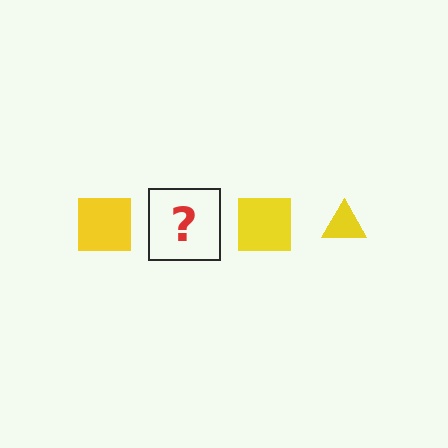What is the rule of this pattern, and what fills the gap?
The rule is that the pattern cycles through square, triangle shapes in yellow. The gap should be filled with a yellow triangle.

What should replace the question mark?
The question mark should be replaced with a yellow triangle.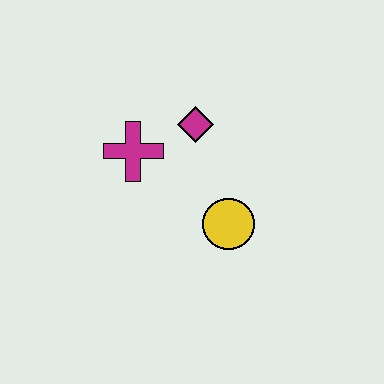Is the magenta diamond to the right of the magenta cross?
Yes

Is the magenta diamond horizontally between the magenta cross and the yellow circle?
Yes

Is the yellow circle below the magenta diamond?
Yes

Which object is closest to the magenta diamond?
The magenta cross is closest to the magenta diamond.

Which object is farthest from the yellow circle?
The magenta cross is farthest from the yellow circle.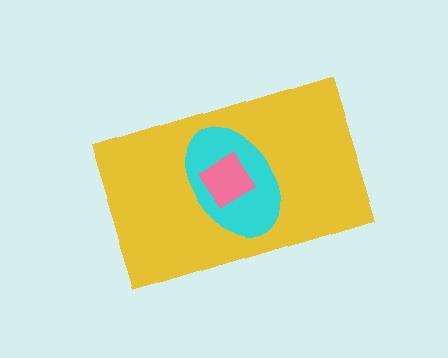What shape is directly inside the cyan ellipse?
The pink diamond.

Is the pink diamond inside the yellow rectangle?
Yes.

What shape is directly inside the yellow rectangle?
The cyan ellipse.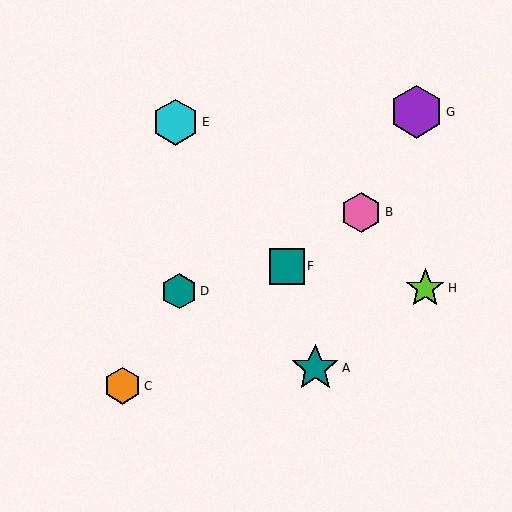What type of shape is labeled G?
Shape G is a purple hexagon.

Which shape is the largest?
The purple hexagon (labeled G) is the largest.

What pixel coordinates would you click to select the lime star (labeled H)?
Click at (425, 288) to select the lime star H.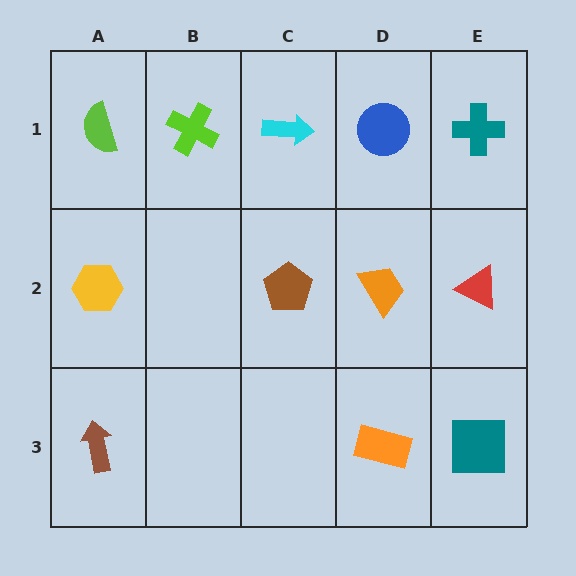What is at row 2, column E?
A red triangle.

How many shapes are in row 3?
3 shapes.